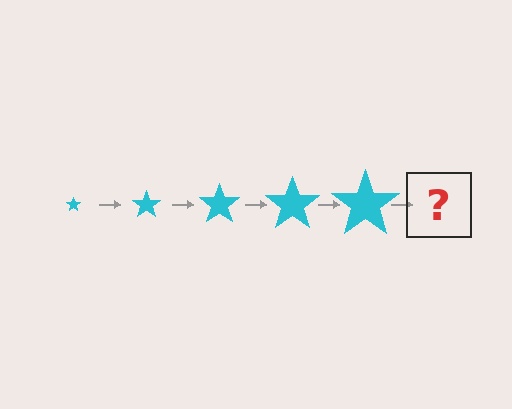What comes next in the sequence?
The next element should be a cyan star, larger than the previous one.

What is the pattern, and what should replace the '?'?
The pattern is that the star gets progressively larger each step. The '?' should be a cyan star, larger than the previous one.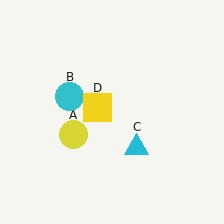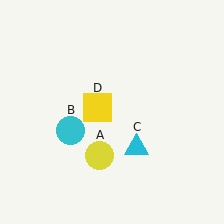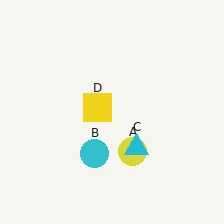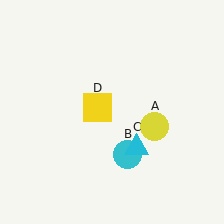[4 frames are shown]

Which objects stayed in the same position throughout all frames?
Cyan triangle (object C) and yellow square (object D) remained stationary.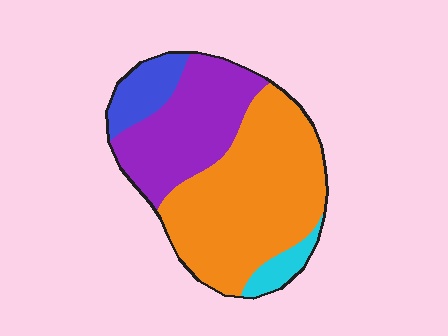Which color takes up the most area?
Orange, at roughly 55%.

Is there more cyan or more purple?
Purple.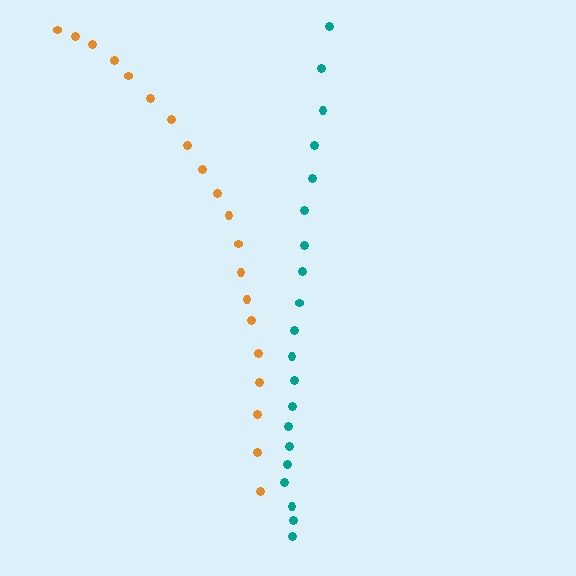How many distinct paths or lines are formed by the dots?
There are 2 distinct paths.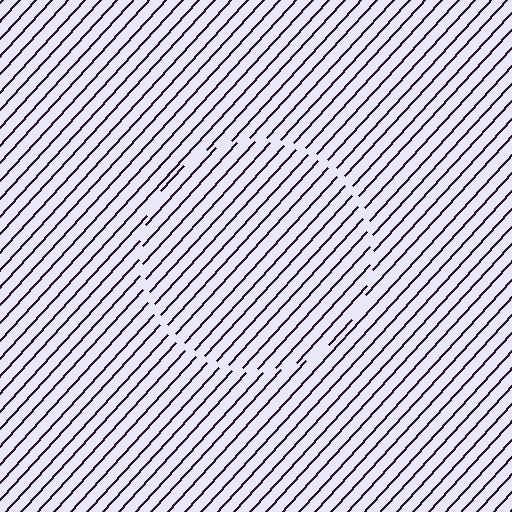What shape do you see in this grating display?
An illusory circle. The interior of the shape contains the same grating, shifted by half a period — the contour is defined by the phase discontinuity where line-ends from the inner and outer gratings abut.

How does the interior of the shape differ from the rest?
The interior of the shape contains the same grating, shifted by half a period — the contour is defined by the phase discontinuity where line-ends from the inner and outer gratings abut.